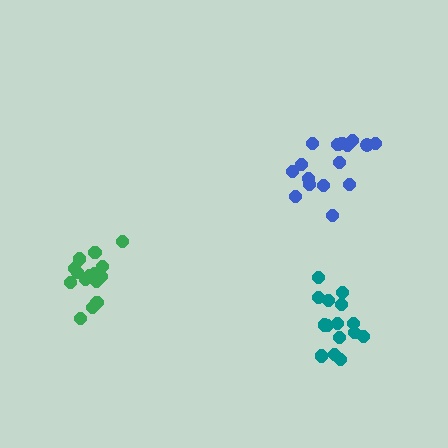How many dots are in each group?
Group 1: 16 dots, Group 2: 16 dots, Group 3: 15 dots (47 total).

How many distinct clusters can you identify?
There are 3 distinct clusters.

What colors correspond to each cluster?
The clusters are colored: blue, green, teal.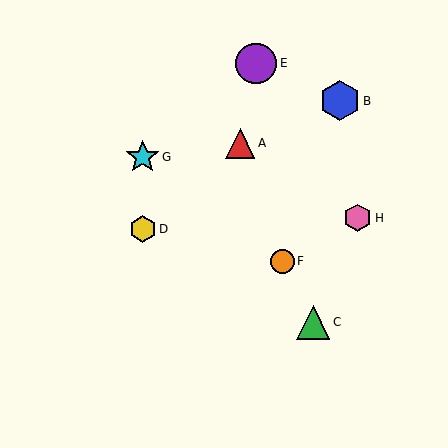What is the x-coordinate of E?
Object E is at x≈256.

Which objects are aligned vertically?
Objects D, G are aligned vertically.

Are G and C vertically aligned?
No, G is at x≈143 and C is at x≈313.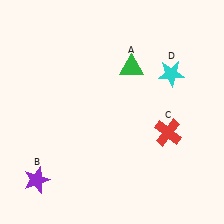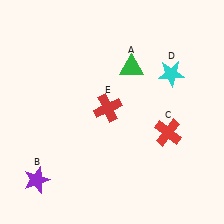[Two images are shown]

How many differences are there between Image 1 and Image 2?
There is 1 difference between the two images.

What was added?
A red cross (E) was added in Image 2.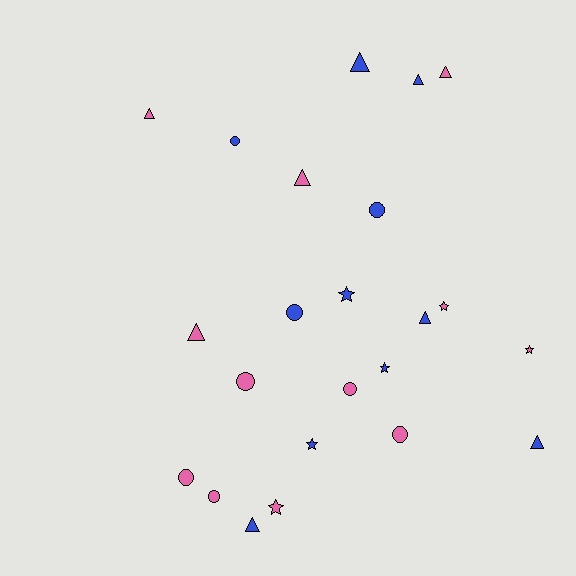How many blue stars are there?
There are 3 blue stars.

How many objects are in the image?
There are 23 objects.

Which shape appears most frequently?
Triangle, with 9 objects.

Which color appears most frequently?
Pink, with 12 objects.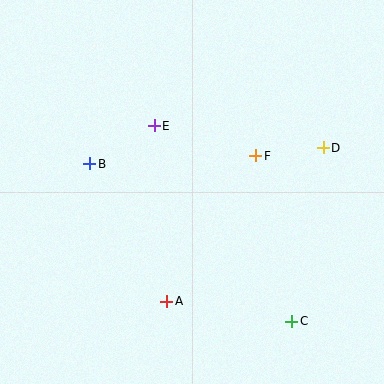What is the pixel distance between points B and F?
The distance between B and F is 166 pixels.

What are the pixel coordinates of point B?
Point B is at (90, 164).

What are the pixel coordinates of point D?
Point D is at (323, 148).